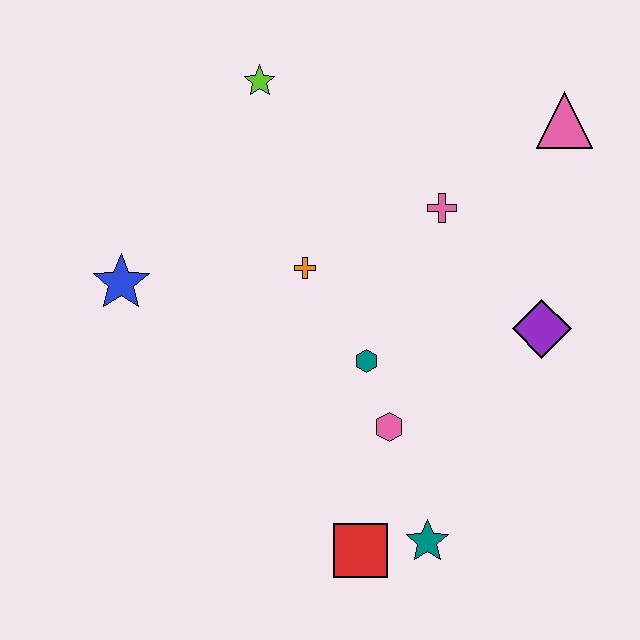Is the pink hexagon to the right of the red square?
Yes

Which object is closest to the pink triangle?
The pink cross is closest to the pink triangle.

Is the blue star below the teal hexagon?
No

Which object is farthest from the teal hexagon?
The pink triangle is farthest from the teal hexagon.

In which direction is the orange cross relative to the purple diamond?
The orange cross is to the left of the purple diamond.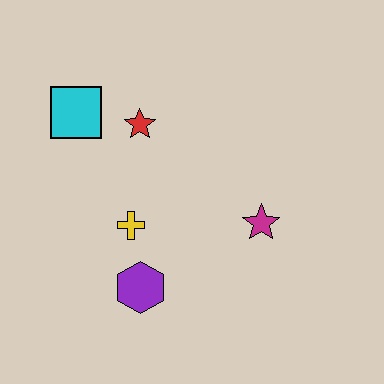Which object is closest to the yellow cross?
The purple hexagon is closest to the yellow cross.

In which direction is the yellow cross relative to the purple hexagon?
The yellow cross is above the purple hexagon.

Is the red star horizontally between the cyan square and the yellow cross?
No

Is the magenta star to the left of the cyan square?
No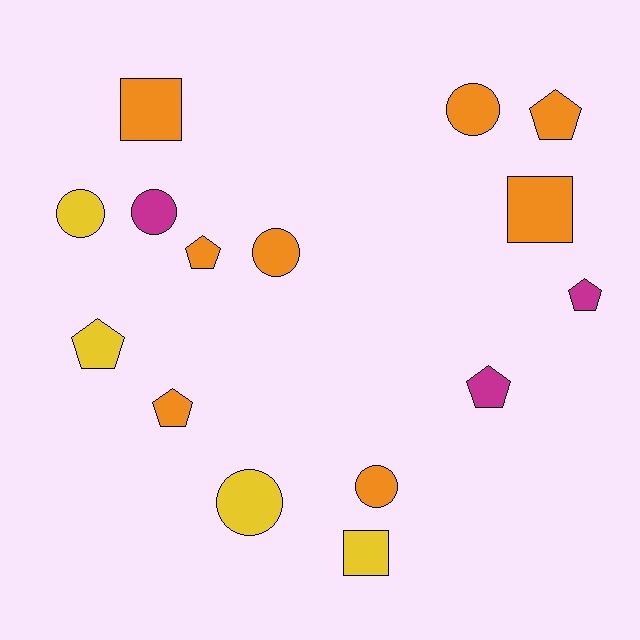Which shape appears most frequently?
Circle, with 6 objects.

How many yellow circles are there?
There are 2 yellow circles.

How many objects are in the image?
There are 15 objects.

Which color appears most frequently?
Orange, with 8 objects.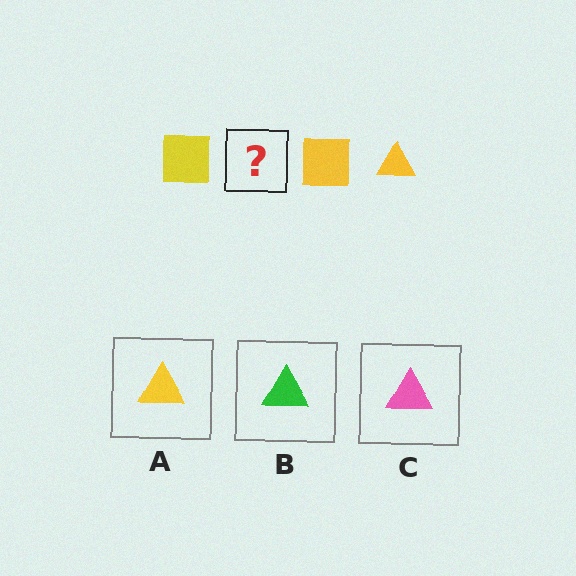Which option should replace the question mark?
Option A.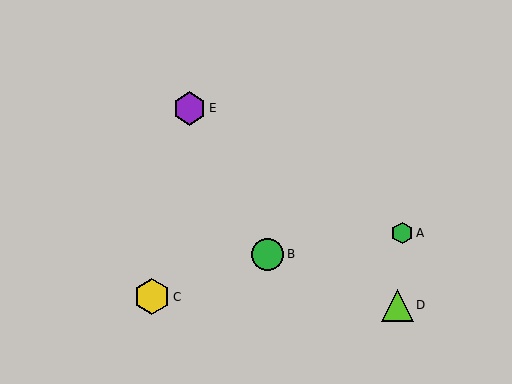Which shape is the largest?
The yellow hexagon (labeled C) is the largest.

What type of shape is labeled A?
Shape A is a green hexagon.